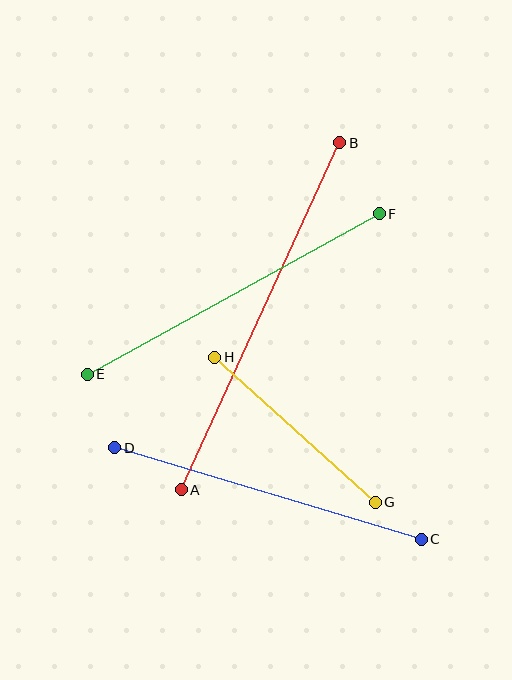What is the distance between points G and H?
The distance is approximately 216 pixels.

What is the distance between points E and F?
The distance is approximately 333 pixels.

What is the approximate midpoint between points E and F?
The midpoint is at approximately (233, 294) pixels.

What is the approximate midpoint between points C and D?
The midpoint is at approximately (268, 494) pixels.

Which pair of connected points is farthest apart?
Points A and B are farthest apart.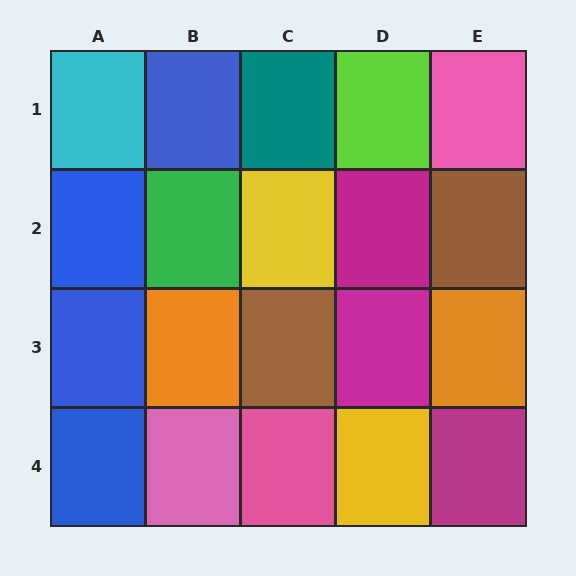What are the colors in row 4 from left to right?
Blue, pink, pink, yellow, magenta.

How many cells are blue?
4 cells are blue.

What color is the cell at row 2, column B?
Green.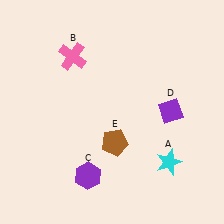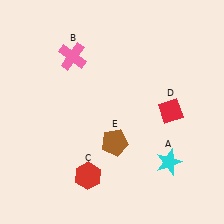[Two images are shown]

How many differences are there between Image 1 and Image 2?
There are 2 differences between the two images.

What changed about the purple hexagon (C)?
In Image 1, C is purple. In Image 2, it changed to red.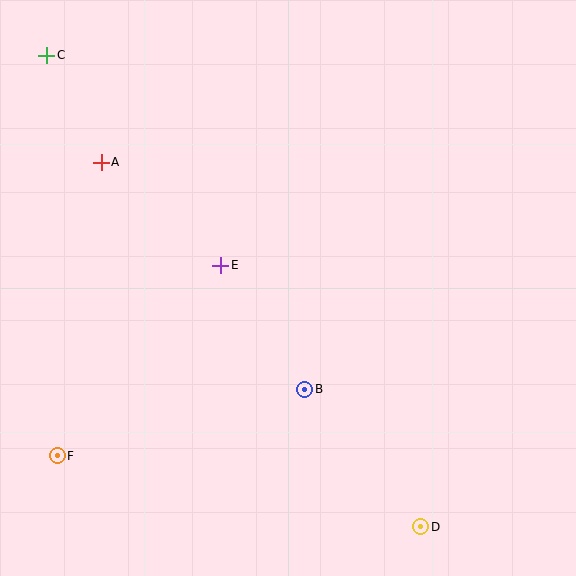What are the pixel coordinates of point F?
Point F is at (57, 456).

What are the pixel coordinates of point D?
Point D is at (421, 527).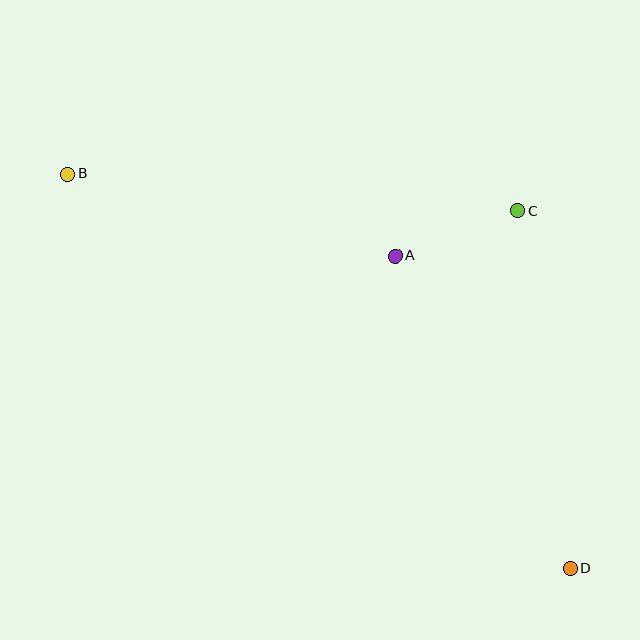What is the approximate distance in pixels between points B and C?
The distance between B and C is approximately 451 pixels.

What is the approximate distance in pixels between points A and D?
The distance between A and D is approximately 359 pixels.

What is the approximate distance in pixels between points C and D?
The distance between C and D is approximately 361 pixels.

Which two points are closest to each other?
Points A and C are closest to each other.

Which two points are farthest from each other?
Points B and D are farthest from each other.